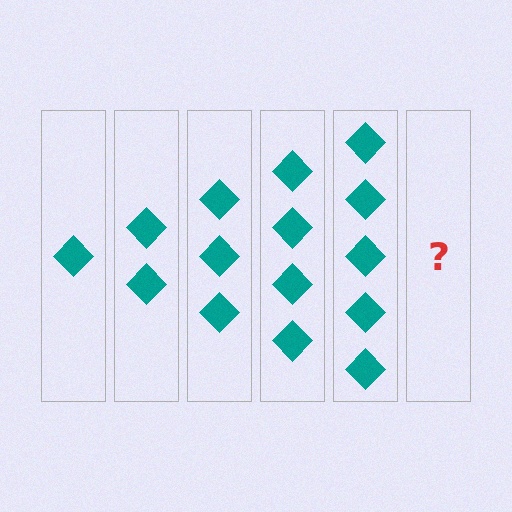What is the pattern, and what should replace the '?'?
The pattern is that each step adds one more diamond. The '?' should be 6 diamonds.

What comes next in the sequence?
The next element should be 6 diamonds.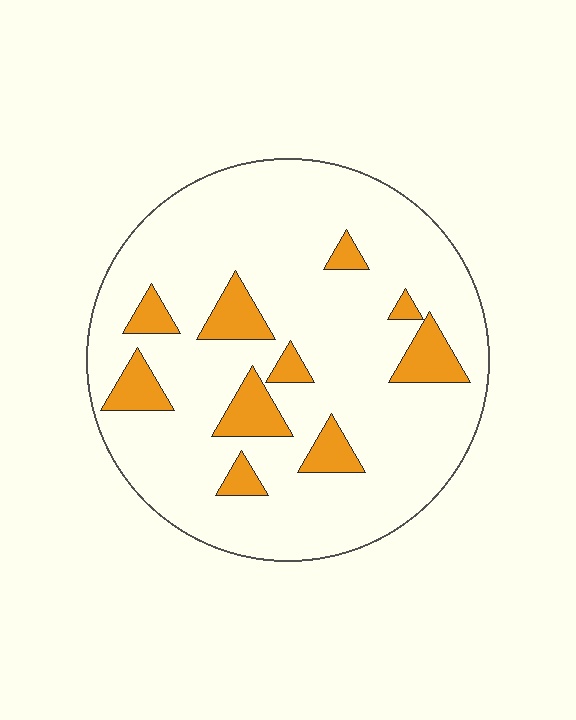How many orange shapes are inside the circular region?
10.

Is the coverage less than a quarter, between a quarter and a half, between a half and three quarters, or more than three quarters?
Less than a quarter.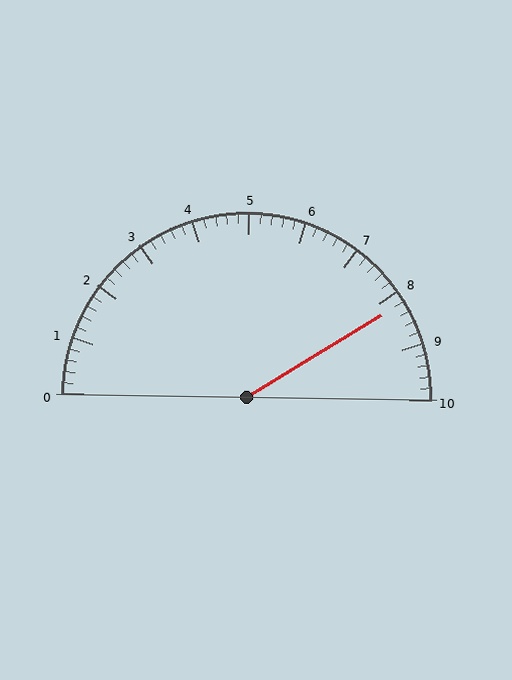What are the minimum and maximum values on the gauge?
The gauge ranges from 0 to 10.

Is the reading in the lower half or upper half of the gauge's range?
The reading is in the upper half of the range (0 to 10).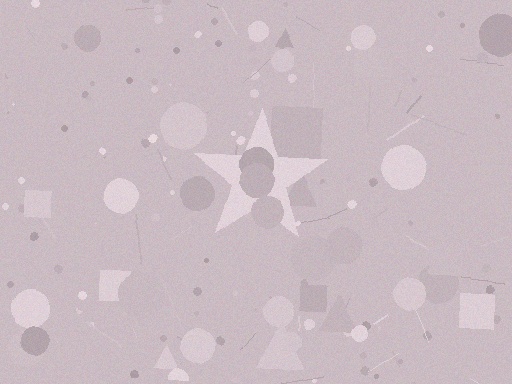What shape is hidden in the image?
A star is hidden in the image.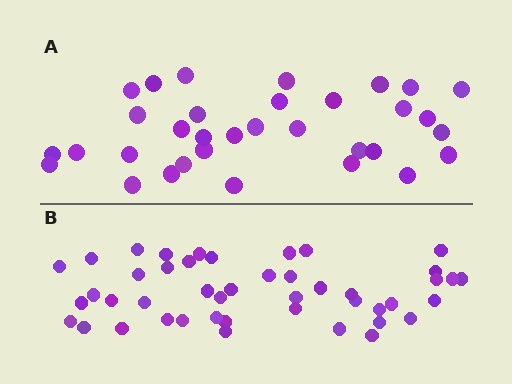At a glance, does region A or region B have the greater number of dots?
Region B (the bottom region) has more dots.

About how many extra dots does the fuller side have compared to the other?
Region B has roughly 12 or so more dots than region A.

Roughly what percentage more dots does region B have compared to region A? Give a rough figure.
About 35% more.